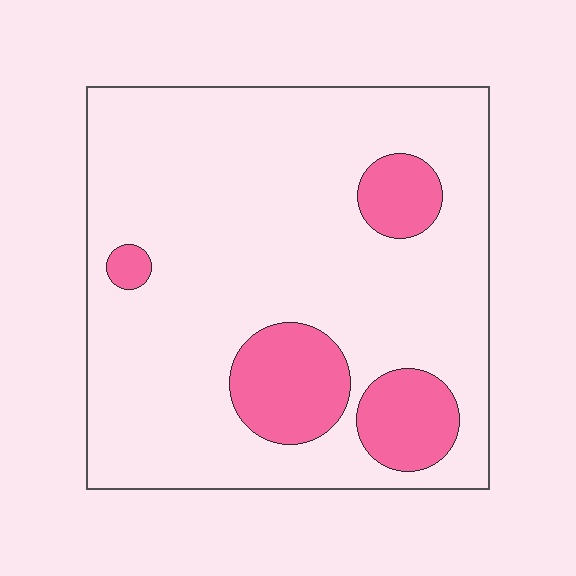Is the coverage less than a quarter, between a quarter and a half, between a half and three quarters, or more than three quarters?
Less than a quarter.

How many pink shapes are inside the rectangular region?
4.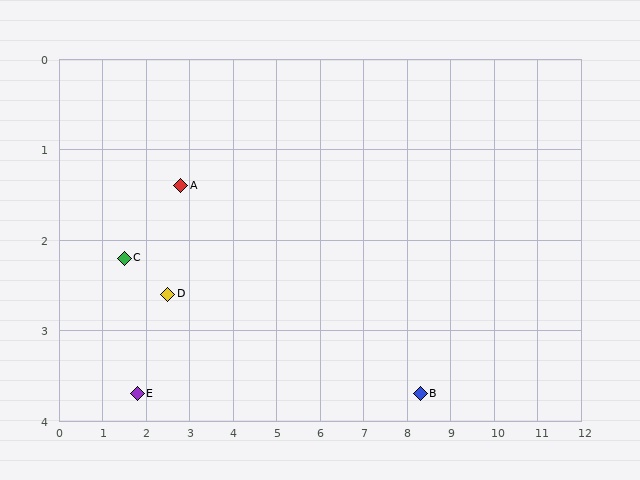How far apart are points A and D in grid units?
Points A and D are about 1.2 grid units apart.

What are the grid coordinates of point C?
Point C is at approximately (1.5, 2.2).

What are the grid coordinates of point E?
Point E is at approximately (1.8, 3.7).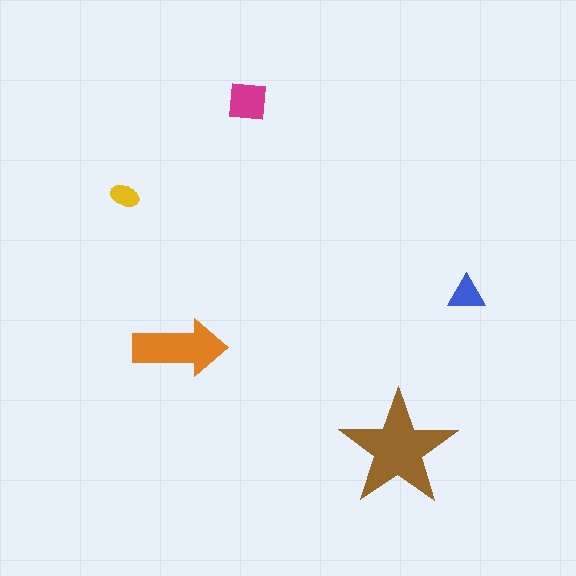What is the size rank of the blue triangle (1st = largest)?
4th.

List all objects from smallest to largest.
The yellow ellipse, the blue triangle, the magenta square, the orange arrow, the brown star.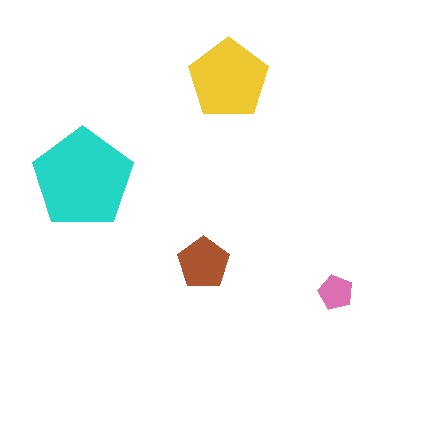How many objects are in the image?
There are 4 objects in the image.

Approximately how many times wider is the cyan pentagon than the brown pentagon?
About 2 times wider.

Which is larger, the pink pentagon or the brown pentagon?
The brown one.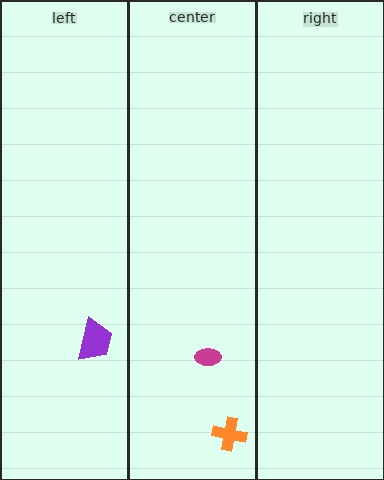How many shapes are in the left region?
1.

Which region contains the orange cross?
The center region.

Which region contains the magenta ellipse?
The center region.